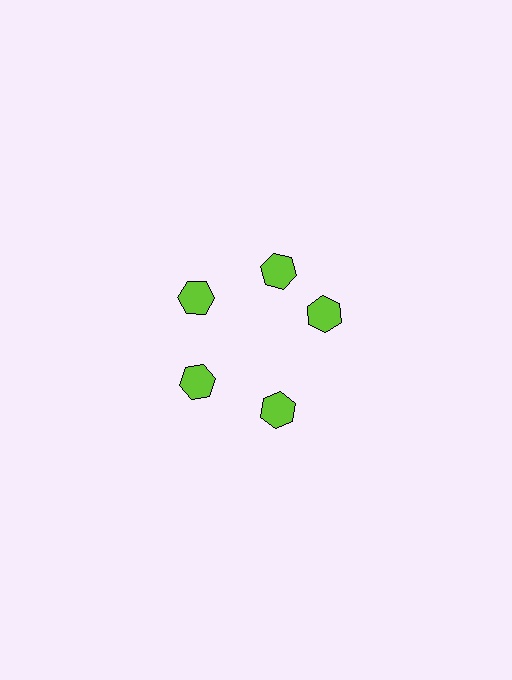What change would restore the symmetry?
The symmetry would be restored by rotating it back into even spacing with its neighbors so that all 5 hexagons sit at equal angles and equal distance from the center.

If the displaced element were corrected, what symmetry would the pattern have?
It would have 5-fold rotational symmetry — the pattern would map onto itself every 72 degrees.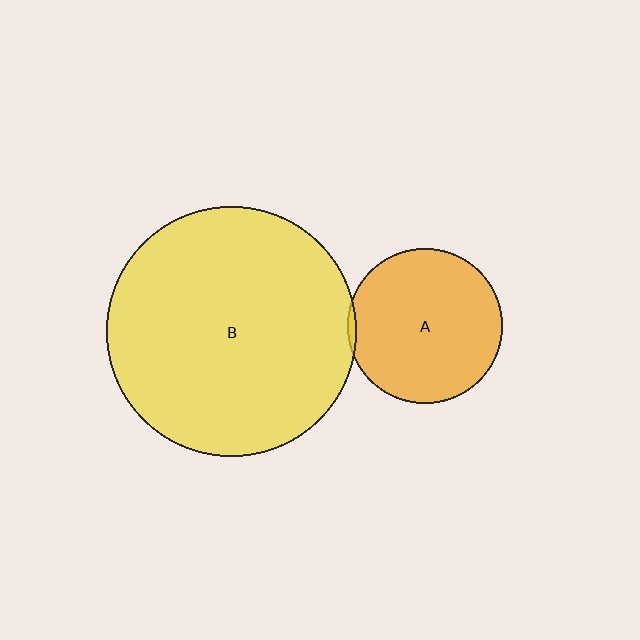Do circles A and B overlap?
Yes.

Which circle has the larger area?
Circle B (yellow).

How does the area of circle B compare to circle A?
Approximately 2.6 times.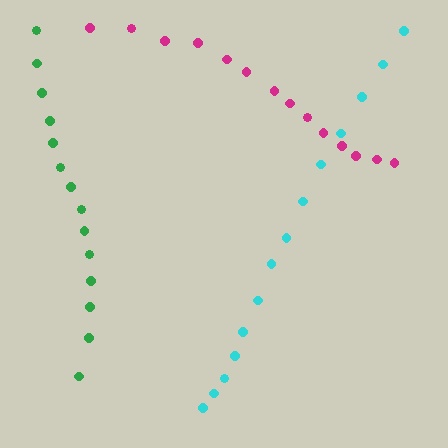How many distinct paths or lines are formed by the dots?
There are 3 distinct paths.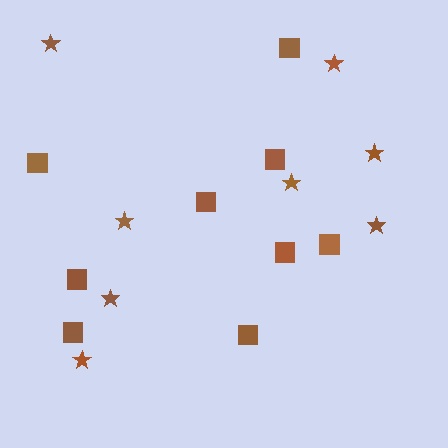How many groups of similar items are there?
There are 2 groups: one group of squares (9) and one group of stars (8).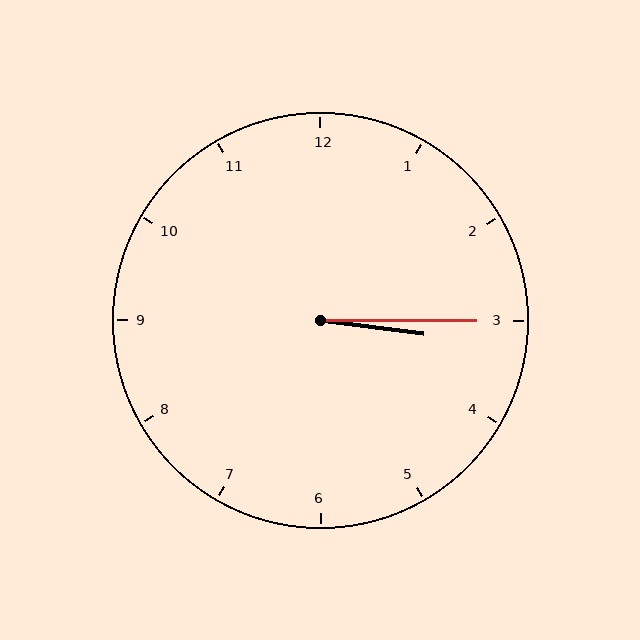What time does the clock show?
3:15.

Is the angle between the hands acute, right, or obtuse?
It is acute.